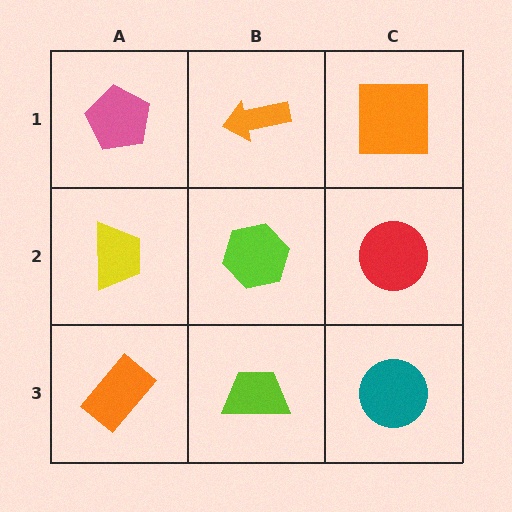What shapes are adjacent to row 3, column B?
A lime hexagon (row 2, column B), an orange rectangle (row 3, column A), a teal circle (row 3, column C).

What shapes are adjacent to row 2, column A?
A pink pentagon (row 1, column A), an orange rectangle (row 3, column A), a lime hexagon (row 2, column B).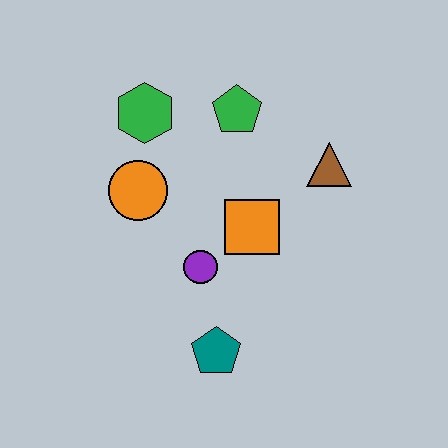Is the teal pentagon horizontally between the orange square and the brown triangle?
No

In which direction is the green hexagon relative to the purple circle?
The green hexagon is above the purple circle.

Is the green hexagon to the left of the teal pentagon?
Yes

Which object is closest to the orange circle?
The green hexagon is closest to the orange circle.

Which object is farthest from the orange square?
The green hexagon is farthest from the orange square.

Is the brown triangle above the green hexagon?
No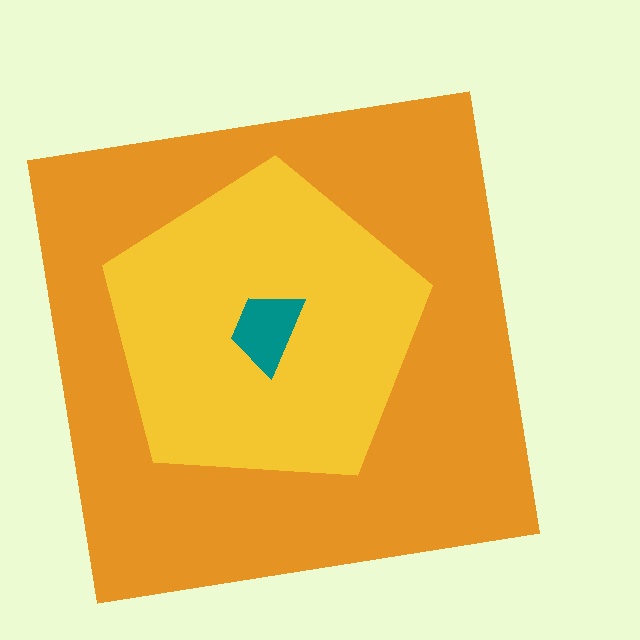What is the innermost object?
The teal trapezoid.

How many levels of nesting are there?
3.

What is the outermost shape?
The orange square.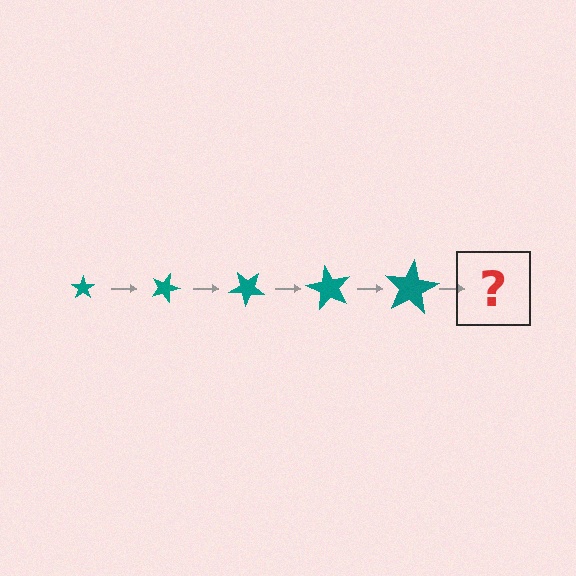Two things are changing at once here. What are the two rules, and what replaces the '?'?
The two rules are that the star grows larger each step and it rotates 20 degrees each step. The '?' should be a star, larger than the previous one and rotated 100 degrees from the start.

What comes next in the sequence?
The next element should be a star, larger than the previous one and rotated 100 degrees from the start.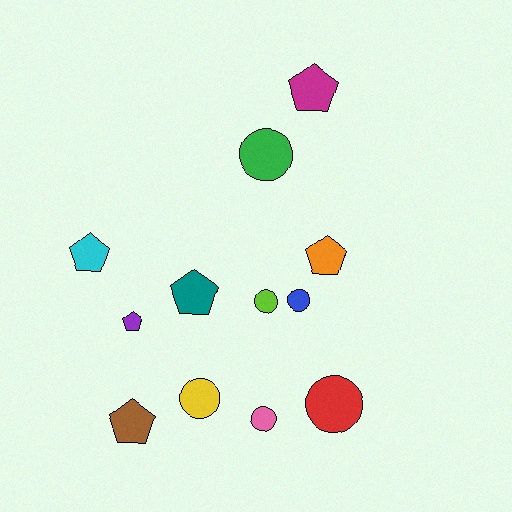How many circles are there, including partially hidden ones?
There are 6 circles.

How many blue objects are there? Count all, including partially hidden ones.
There is 1 blue object.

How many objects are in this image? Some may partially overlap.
There are 12 objects.